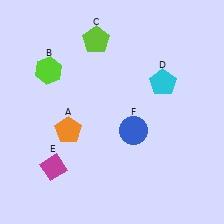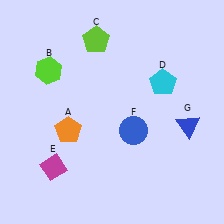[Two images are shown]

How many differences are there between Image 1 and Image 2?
There is 1 difference between the two images.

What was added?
A blue triangle (G) was added in Image 2.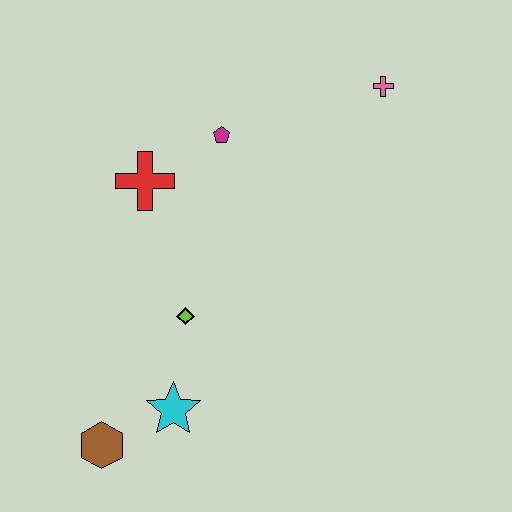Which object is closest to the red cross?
The magenta pentagon is closest to the red cross.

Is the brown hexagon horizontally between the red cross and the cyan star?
No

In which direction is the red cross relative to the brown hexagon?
The red cross is above the brown hexagon.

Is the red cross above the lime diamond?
Yes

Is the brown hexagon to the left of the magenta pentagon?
Yes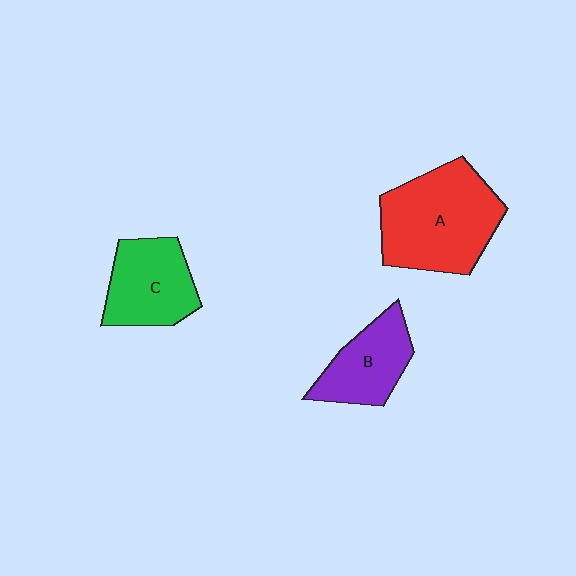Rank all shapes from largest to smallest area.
From largest to smallest: A (red), C (green), B (purple).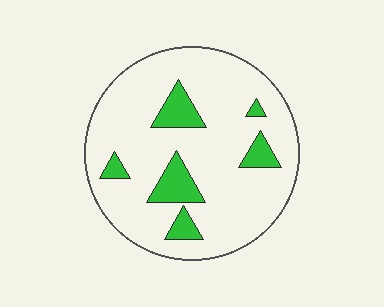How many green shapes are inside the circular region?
6.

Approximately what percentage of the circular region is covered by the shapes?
Approximately 15%.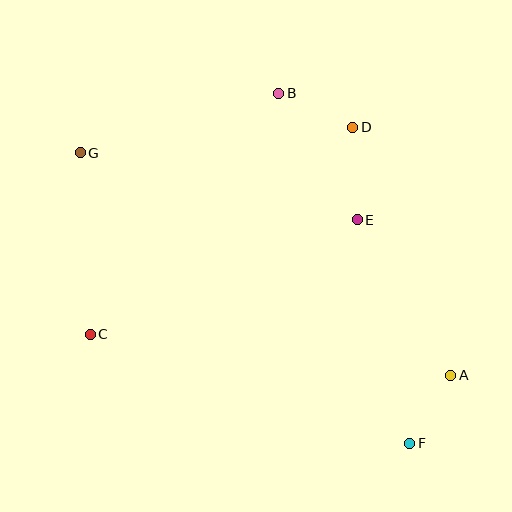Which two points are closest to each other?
Points A and F are closest to each other.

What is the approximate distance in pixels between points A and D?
The distance between A and D is approximately 267 pixels.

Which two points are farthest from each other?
Points F and G are farthest from each other.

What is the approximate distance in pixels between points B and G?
The distance between B and G is approximately 207 pixels.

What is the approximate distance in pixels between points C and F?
The distance between C and F is approximately 338 pixels.